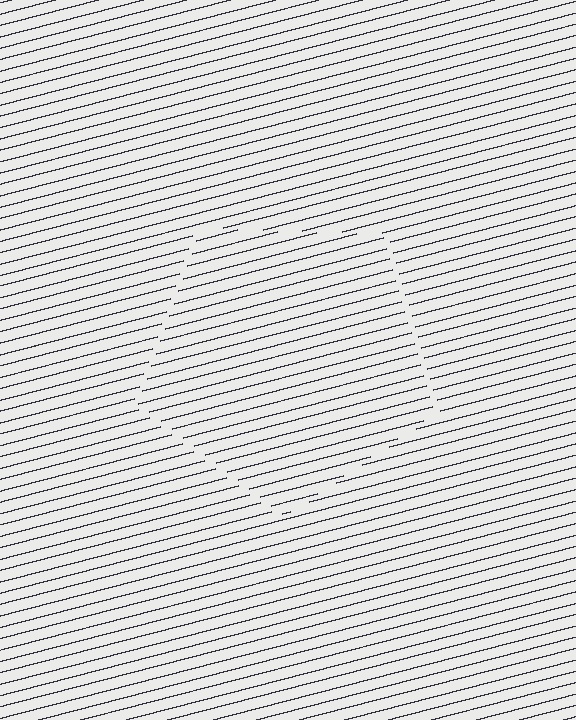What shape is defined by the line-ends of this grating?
An illusory pentagon. The interior of the shape contains the same grating, shifted by half a period — the contour is defined by the phase discontinuity where line-ends from the inner and outer gratings abut.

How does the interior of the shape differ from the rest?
The interior of the shape contains the same grating, shifted by half a period — the contour is defined by the phase discontinuity where line-ends from the inner and outer gratings abut.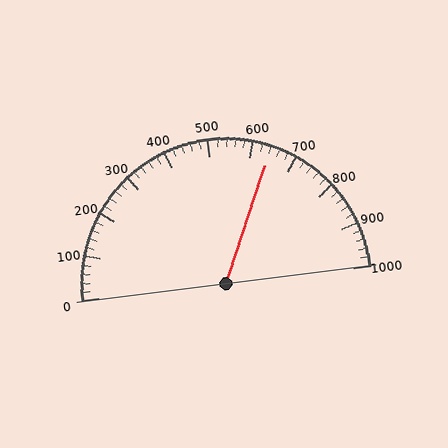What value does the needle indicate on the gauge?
The needle indicates approximately 640.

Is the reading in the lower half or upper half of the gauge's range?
The reading is in the upper half of the range (0 to 1000).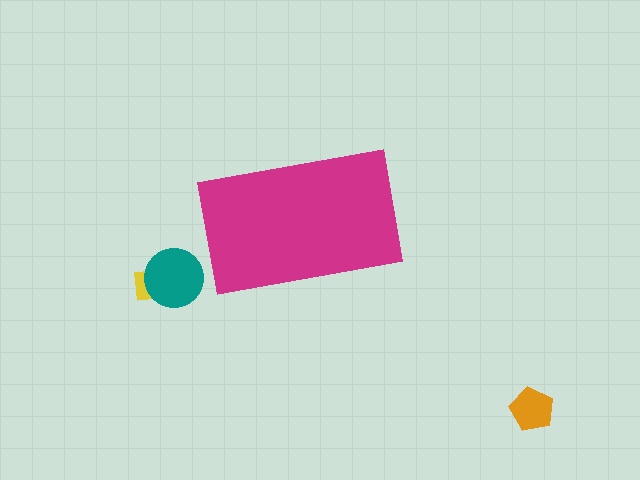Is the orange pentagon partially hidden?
No, the orange pentagon is fully visible.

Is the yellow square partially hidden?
No, the yellow square is fully visible.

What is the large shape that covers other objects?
A magenta rectangle.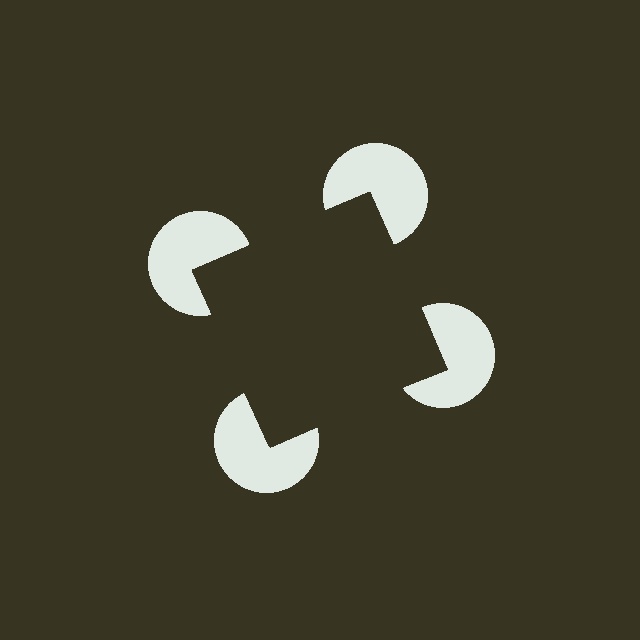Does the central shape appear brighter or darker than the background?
It typically appears slightly darker than the background, even though no actual brightness change is drawn.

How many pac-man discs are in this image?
There are 4 — one at each vertex of the illusory square.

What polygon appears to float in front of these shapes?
An illusory square — its edges are inferred from the aligned wedge cuts in the pac-man discs, not physically drawn.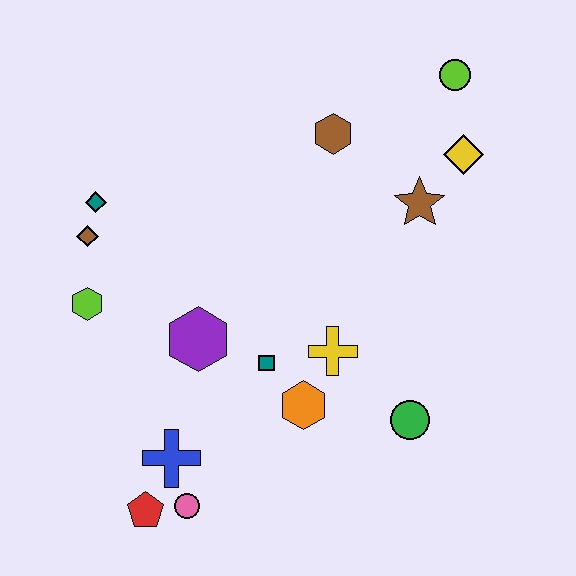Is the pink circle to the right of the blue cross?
Yes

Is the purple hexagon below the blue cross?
No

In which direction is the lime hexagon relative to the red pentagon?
The lime hexagon is above the red pentagon.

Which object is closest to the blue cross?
The pink circle is closest to the blue cross.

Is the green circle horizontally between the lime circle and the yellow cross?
Yes